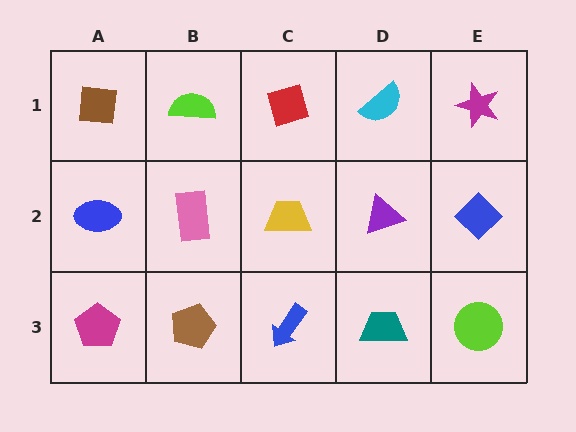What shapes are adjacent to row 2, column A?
A brown square (row 1, column A), a magenta pentagon (row 3, column A), a pink rectangle (row 2, column B).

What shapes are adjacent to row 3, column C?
A yellow trapezoid (row 2, column C), a brown pentagon (row 3, column B), a teal trapezoid (row 3, column D).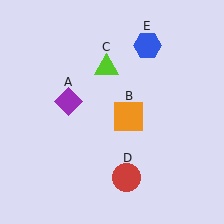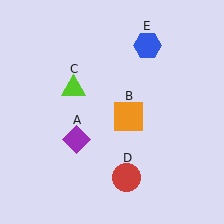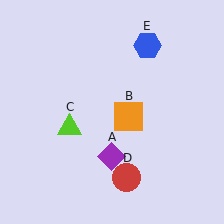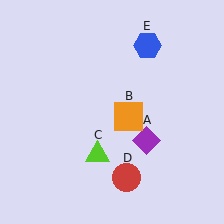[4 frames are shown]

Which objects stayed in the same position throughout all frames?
Orange square (object B) and red circle (object D) and blue hexagon (object E) remained stationary.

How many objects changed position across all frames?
2 objects changed position: purple diamond (object A), lime triangle (object C).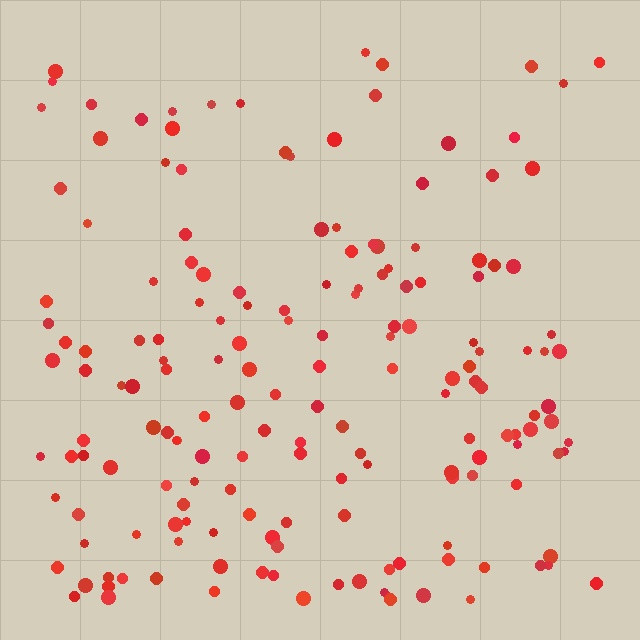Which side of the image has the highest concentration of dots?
The bottom.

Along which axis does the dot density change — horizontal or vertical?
Vertical.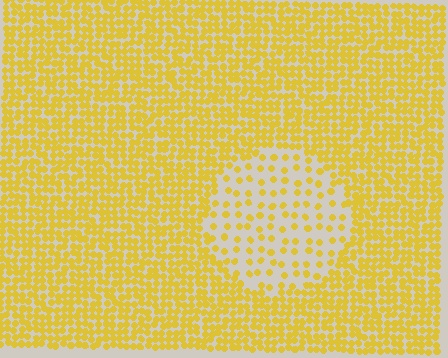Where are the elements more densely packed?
The elements are more densely packed outside the circle boundary.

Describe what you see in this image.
The image contains small yellow elements arranged at two different densities. A circle-shaped region is visible where the elements are less densely packed than the surrounding area.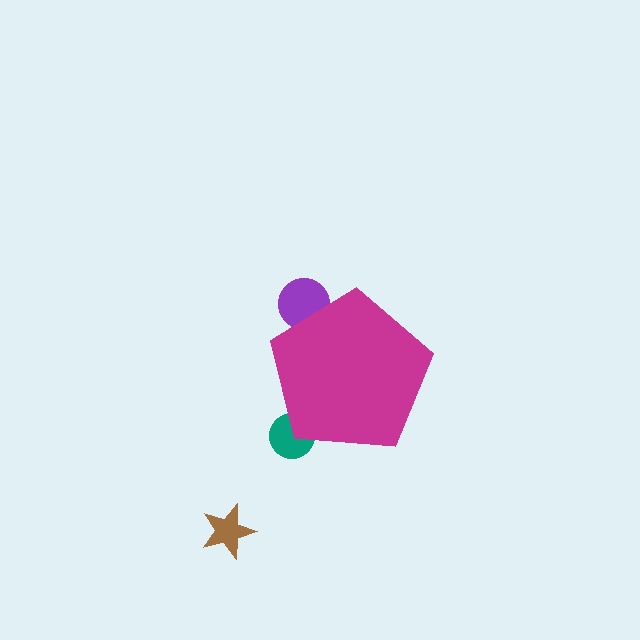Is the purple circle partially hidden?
Yes, the purple circle is partially hidden behind the magenta pentagon.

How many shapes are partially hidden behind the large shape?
2 shapes are partially hidden.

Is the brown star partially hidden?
No, the brown star is fully visible.